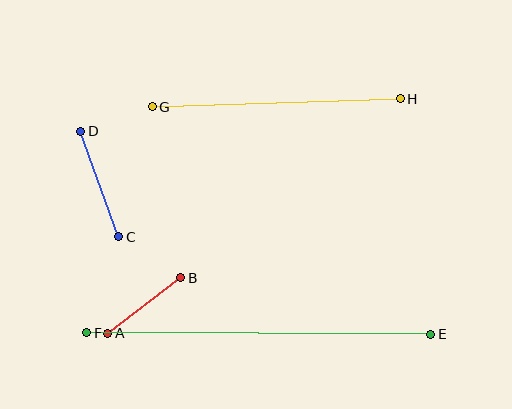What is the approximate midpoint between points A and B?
The midpoint is at approximately (144, 306) pixels.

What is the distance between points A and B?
The distance is approximately 91 pixels.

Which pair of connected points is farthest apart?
Points E and F are farthest apart.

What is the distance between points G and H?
The distance is approximately 248 pixels.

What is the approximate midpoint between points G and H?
The midpoint is at approximately (276, 103) pixels.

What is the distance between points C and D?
The distance is approximately 112 pixels.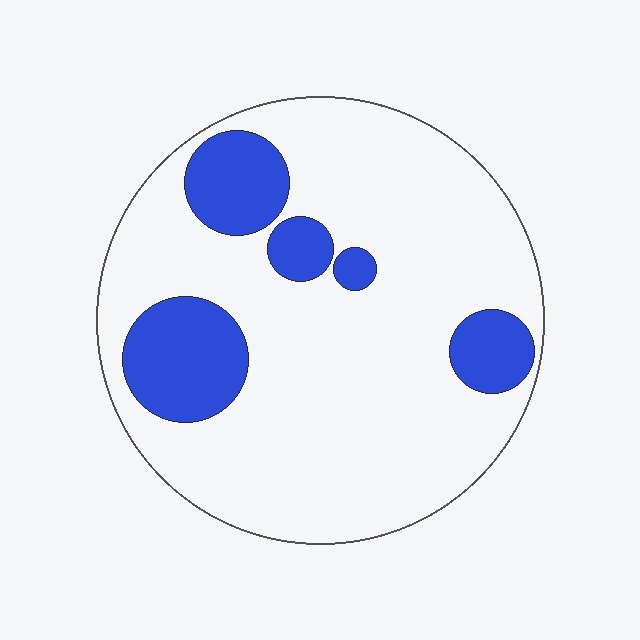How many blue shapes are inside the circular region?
5.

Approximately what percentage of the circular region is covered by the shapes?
Approximately 20%.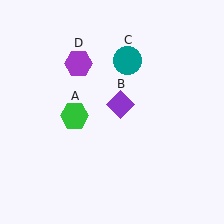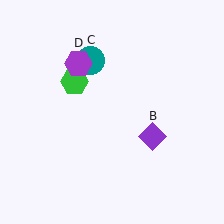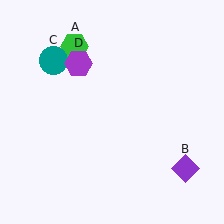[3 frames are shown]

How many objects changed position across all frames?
3 objects changed position: green hexagon (object A), purple diamond (object B), teal circle (object C).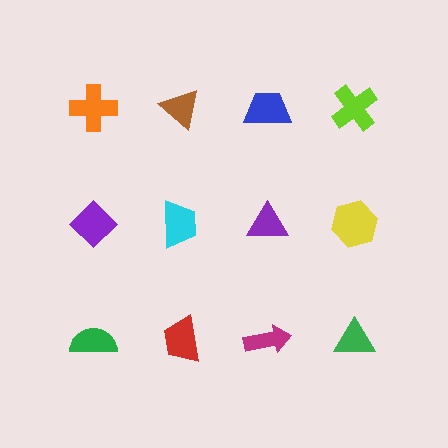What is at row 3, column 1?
A green semicircle.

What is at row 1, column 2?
A brown triangle.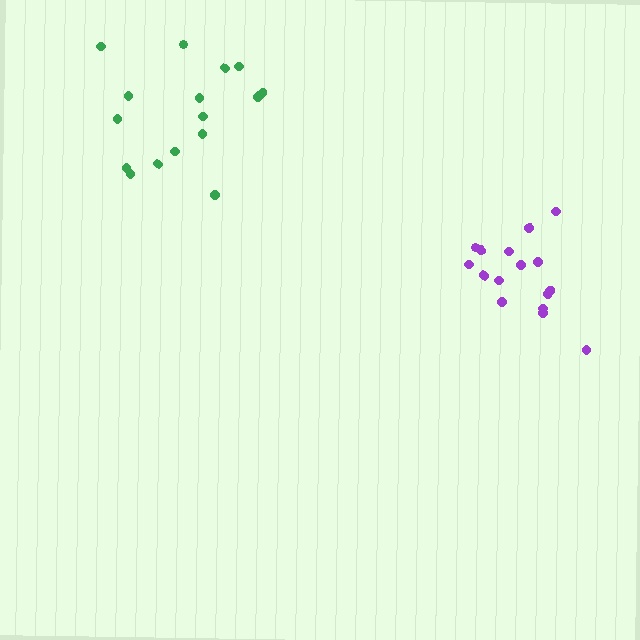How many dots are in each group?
Group 1: 16 dots, Group 2: 16 dots (32 total).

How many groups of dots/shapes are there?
There are 2 groups.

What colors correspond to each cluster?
The clusters are colored: green, purple.